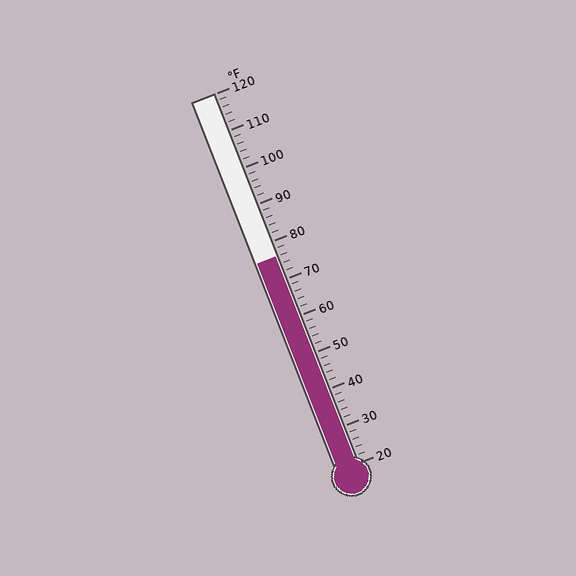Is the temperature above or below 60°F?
The temperature is above 60°F.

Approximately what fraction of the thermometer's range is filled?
The thermometer is filled to approximately 55% of its range.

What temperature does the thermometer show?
The thermometer shows approximately 76°F.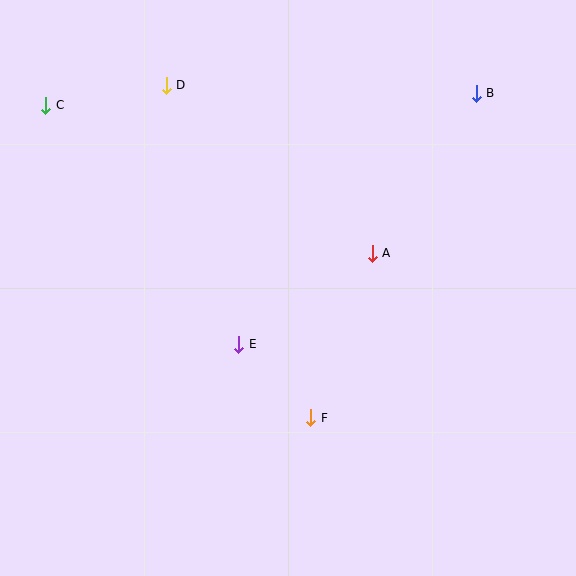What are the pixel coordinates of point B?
Point B is at (476, 93).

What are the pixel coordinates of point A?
Point A is at (372, 253).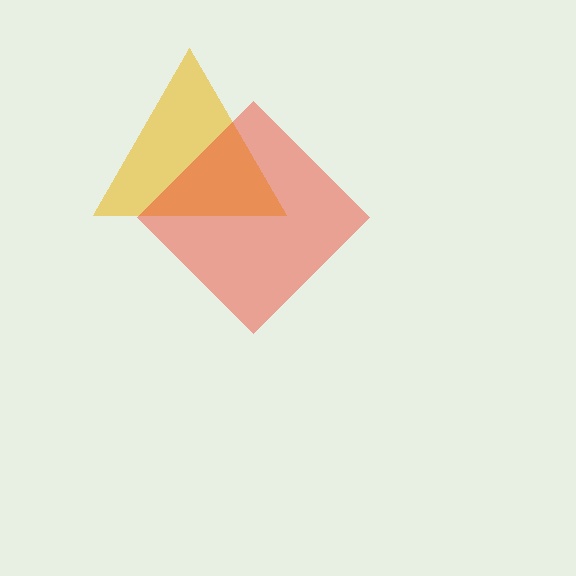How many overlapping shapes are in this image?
There are 2 overlapping shapes in the image.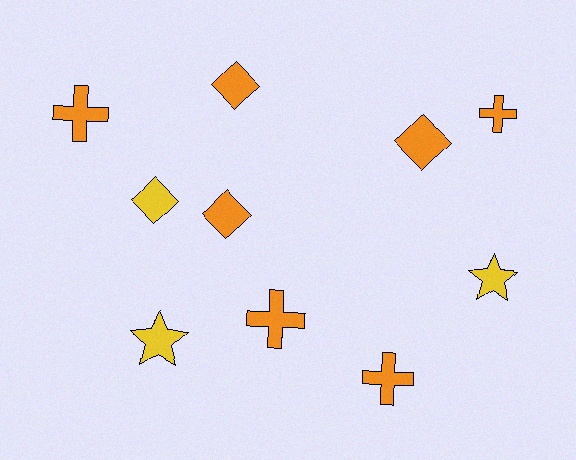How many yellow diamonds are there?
There is 1 yellow diamond.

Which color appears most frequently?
Orange, with 7 objects.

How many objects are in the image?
There are 10 objects.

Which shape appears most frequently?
Cross, with 4 objects.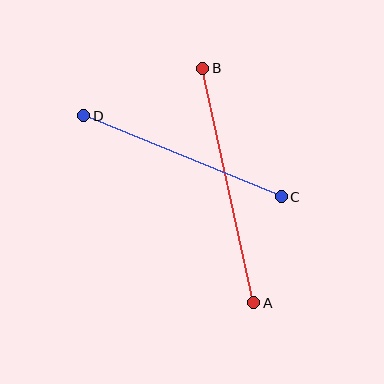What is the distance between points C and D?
The distance is approximately 213 pixels.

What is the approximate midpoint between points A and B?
The midpoint is at approximately (228, 186) pixels.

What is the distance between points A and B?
The distance is approximately 240 pixels.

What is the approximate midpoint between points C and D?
The midpoint is at approximately (183, 156) pixels.